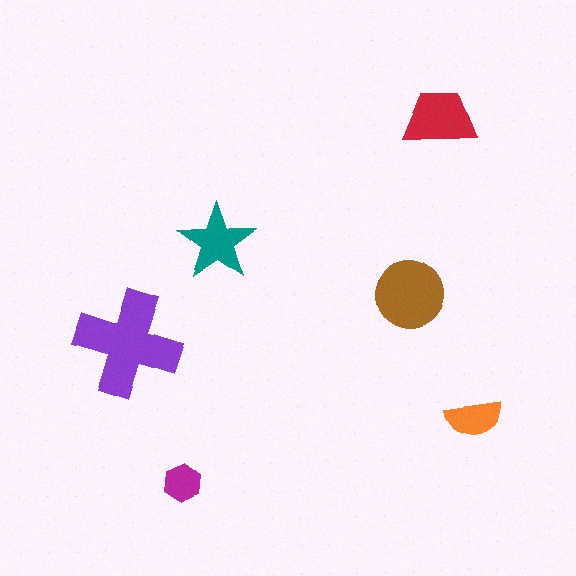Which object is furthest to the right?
The orange semicircle is rightmost.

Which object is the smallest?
The magenta hexagon.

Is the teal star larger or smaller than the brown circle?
Smaller.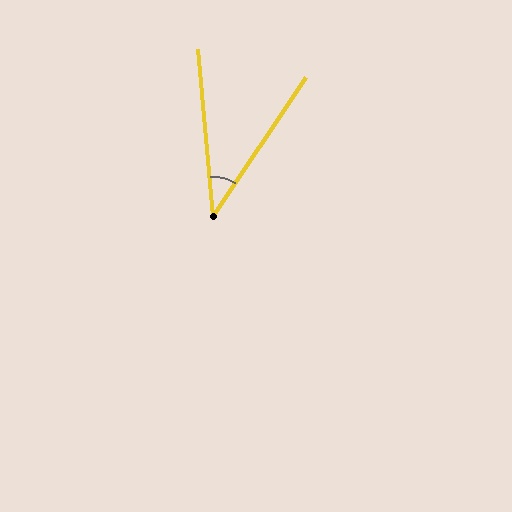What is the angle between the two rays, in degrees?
Approximately 39 degrees.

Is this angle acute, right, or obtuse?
It is acute.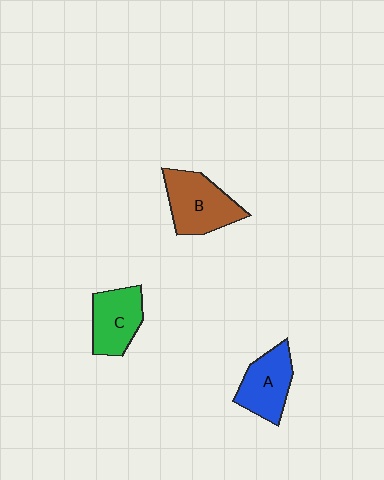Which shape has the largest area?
Shape B (brown).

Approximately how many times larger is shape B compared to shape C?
Approximately 1.2 times.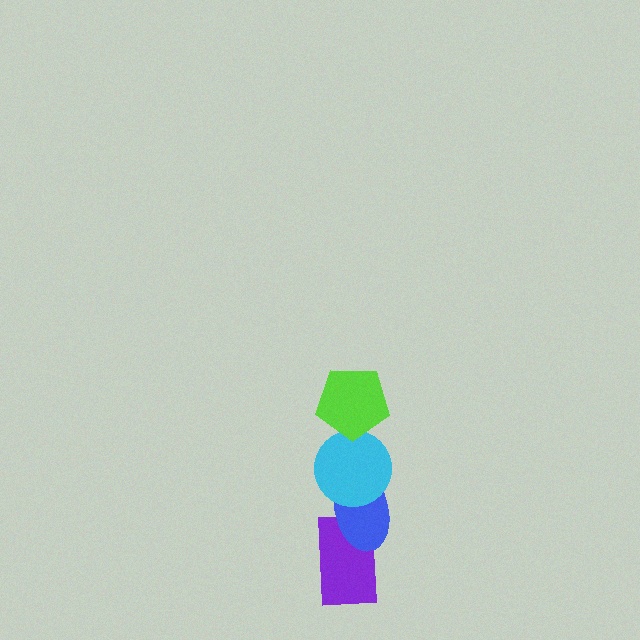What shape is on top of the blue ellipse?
The cyan circle is on top of the blue ellipse.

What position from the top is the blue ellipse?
The blue ellipse is 3rd from the top.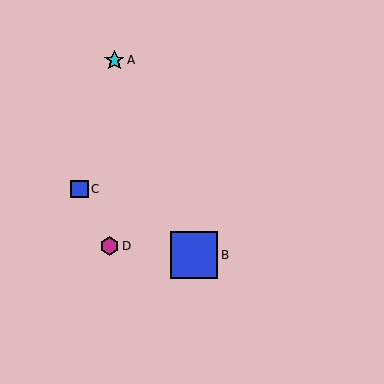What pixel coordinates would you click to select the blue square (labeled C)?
Click at (80, 189) to select the blue square C.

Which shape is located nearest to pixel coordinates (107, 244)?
The magenta hexagon (labeled D) at (110, 246) is nearest to that location.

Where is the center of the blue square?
The center of the blue square is at (80, 189).